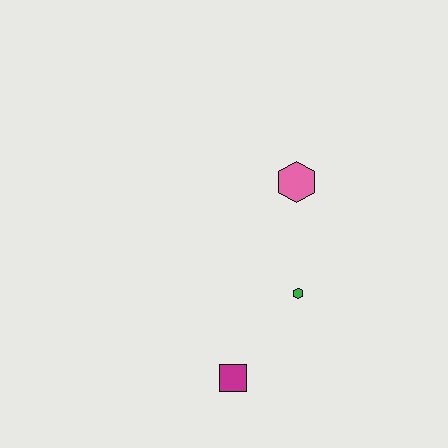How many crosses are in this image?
There are no crosses.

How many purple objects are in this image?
There are no purple objects.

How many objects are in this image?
There are 3 objects.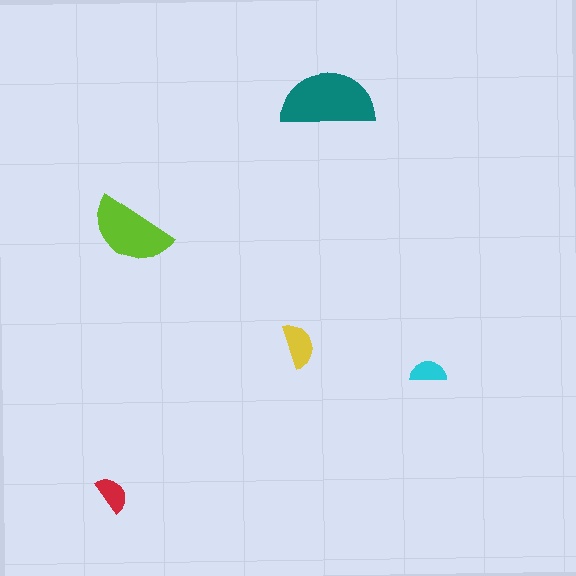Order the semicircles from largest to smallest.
the teal one, the lime one, the yellow one, the red one, the cyan one.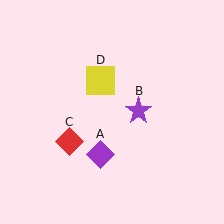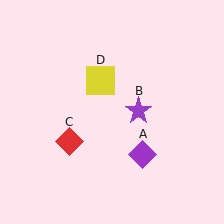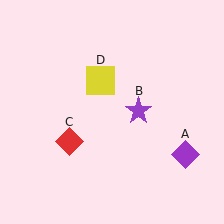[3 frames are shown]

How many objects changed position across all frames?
1 object changed position: purple diamond (object A).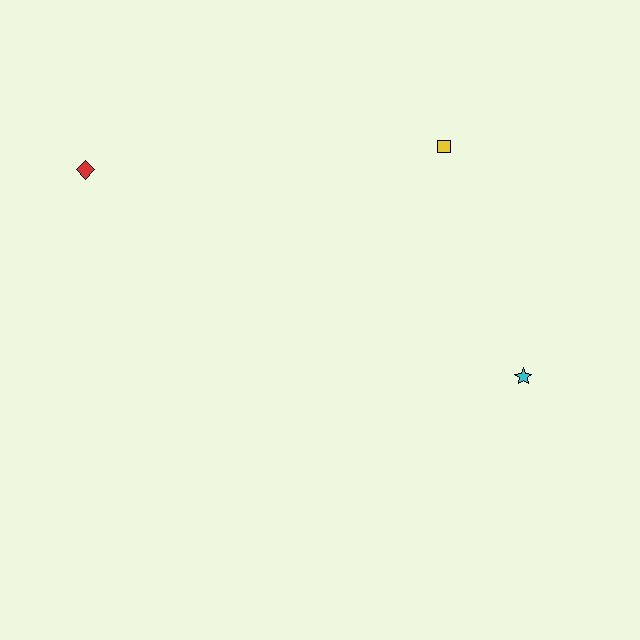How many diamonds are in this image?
There is 1 diamond.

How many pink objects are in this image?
There are no pink objects.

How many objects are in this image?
There are 3 objects.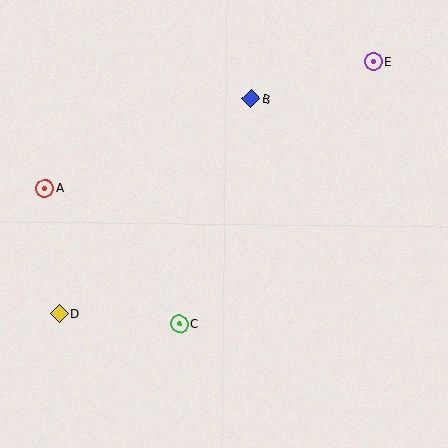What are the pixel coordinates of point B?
Point B is at (251, 99).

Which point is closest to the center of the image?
Point C at (179, 324) is closest to the center.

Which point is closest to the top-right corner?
Point E is closest to the top-right corner.